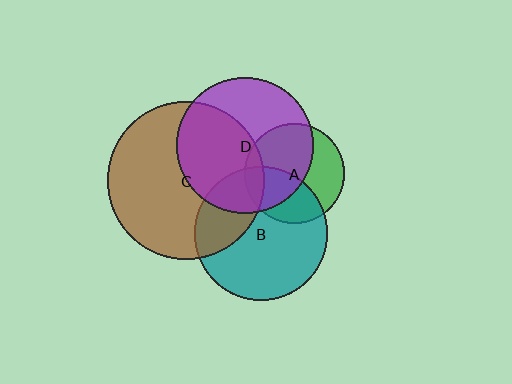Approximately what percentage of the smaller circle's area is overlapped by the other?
Approximately 30%.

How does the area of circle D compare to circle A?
Approximately 1.9 times.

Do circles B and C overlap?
Yes.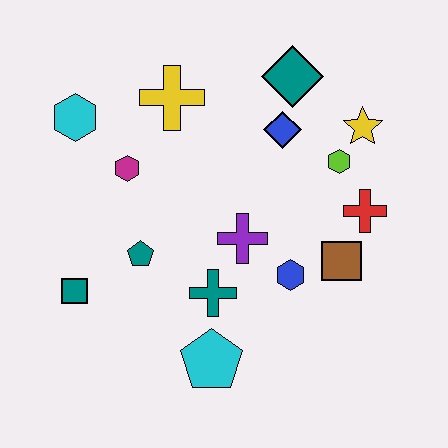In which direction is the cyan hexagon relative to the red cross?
The cyan hexagon is to the left of the red cross.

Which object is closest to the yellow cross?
The magenta hexagon is closest to the yellow cross.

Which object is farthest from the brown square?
The cyan hexagon is farthest from the brown square.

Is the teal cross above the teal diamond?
No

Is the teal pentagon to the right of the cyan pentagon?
No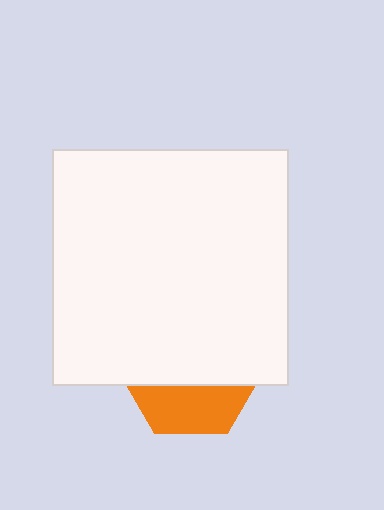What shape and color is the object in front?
The object in front is a white square.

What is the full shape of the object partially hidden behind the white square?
The partially hidden object is an orange hexagon.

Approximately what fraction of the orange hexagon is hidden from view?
Roughly 65% of the orange hexagon is hidden behind the white square.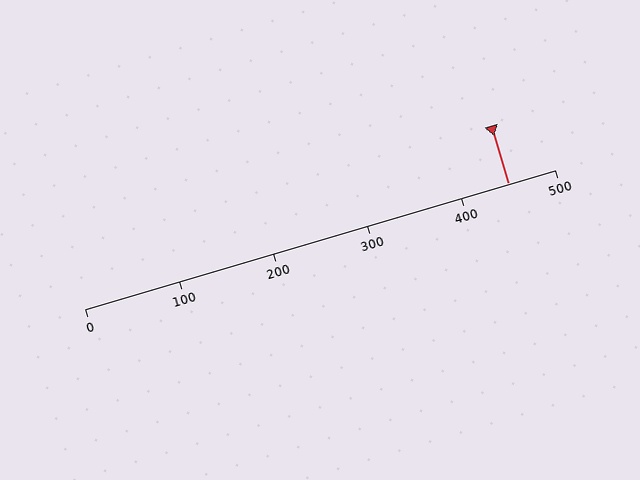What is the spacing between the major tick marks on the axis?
The major ticks are spaced 100 apart.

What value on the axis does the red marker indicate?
The marker indicates approximately 450.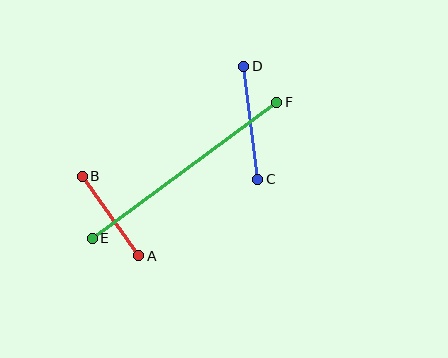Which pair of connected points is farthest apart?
Points E and F are farthest apart.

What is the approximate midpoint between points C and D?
The midpoint is at approximately (251, 123) pixels.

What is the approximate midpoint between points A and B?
The midpoint is at approximately (110, 216) pixels.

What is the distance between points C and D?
The distance is approximately 114 pixels.